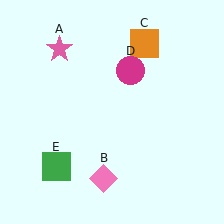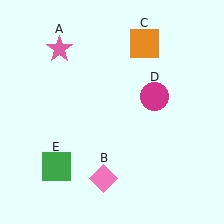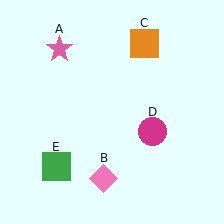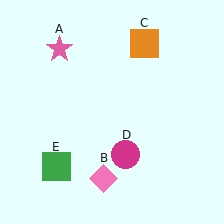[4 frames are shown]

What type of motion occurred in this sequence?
The magenta circle (object D) rotated clockwise around the center of the scene.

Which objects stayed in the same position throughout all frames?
Pink star (object A) and pink diamond (object B) and orange square (object C) and green square (object E) remained stationary.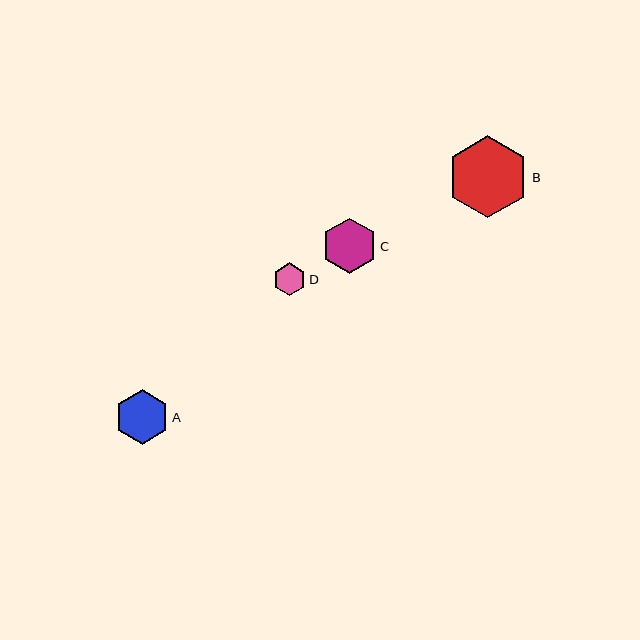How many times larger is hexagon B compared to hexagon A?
Hexagon B is approximately 1.5 times the size of hexagon A.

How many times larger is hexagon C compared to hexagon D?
Hexagon C is approximately 1.7 times the size of hexagon D.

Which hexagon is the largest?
Hexagon B is the largest with a size of approximately 82 pixels.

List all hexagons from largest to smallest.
From largest to smallest: B, C, A, D.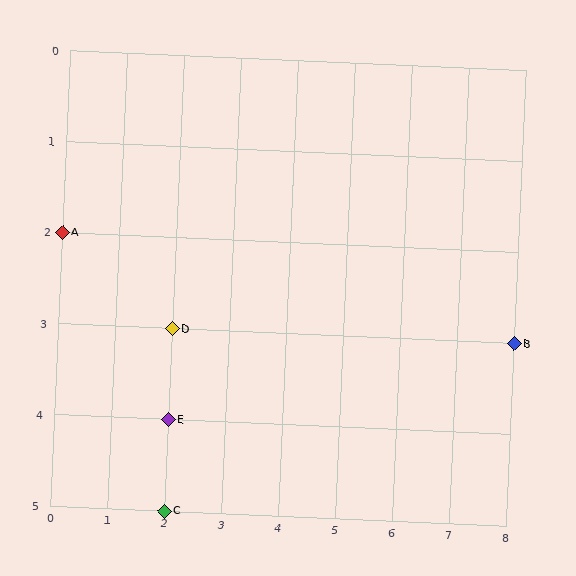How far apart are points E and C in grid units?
Points E and C are 1 row apart.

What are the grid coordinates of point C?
Point C is at grid coordinates (2, 5).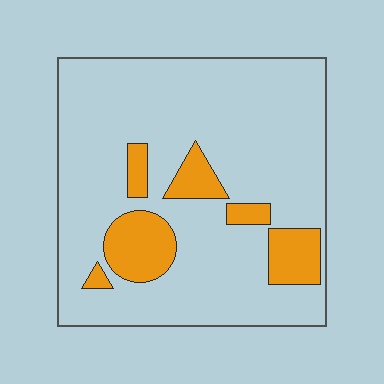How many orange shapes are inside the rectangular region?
6.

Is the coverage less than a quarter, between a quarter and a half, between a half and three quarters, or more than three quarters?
Less than a quarter.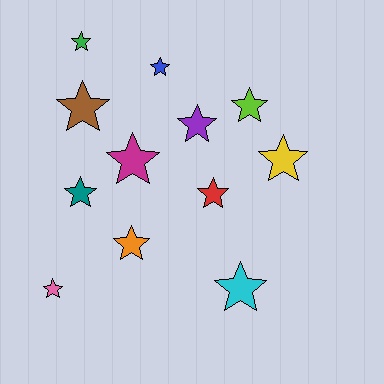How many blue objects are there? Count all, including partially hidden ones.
There is 1 blue object.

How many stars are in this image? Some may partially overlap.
There are 12 stars.